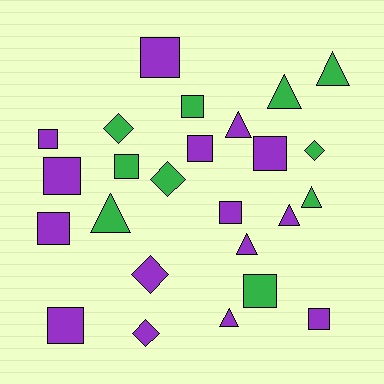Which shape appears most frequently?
Square, with 12 objects.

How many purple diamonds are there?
There are 2 purple diamonds.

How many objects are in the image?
There are 25 objects.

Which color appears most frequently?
Purple, with 15 objects.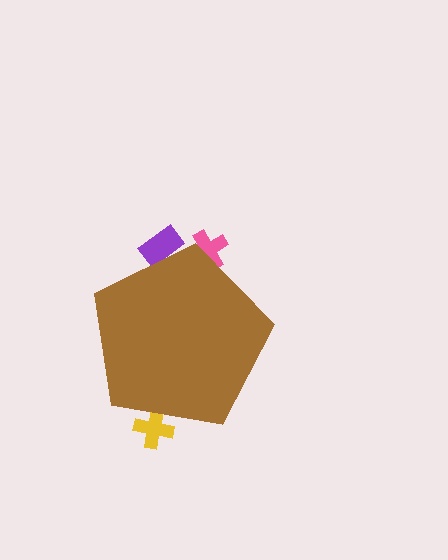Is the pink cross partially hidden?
Yes, the pink cross is partially hidden behind the brown pentagon.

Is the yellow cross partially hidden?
Yes, the yellow cross is partially hidden behind the brown pentagon.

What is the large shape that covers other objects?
A brown pentagon.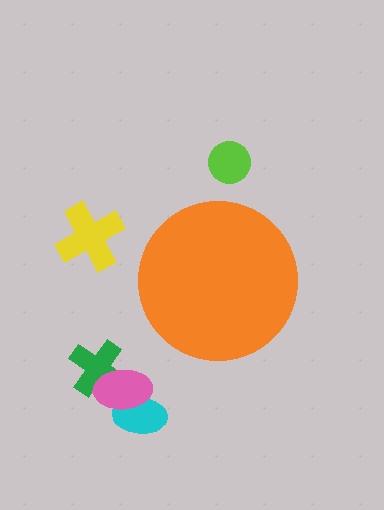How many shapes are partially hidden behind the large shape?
0 shapes are partially hidden.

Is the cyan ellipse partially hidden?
No, the cyan ellipse is fully visible.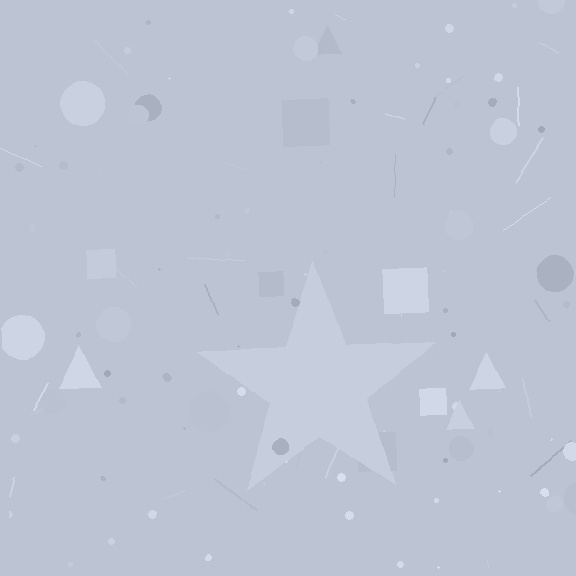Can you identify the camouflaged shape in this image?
The camouflaged shape is a star.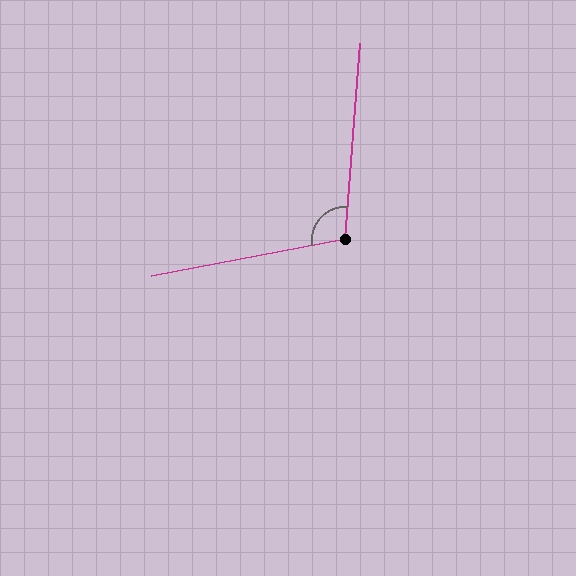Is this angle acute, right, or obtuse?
It is obtuse.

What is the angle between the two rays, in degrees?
Approximately 105 degrees.